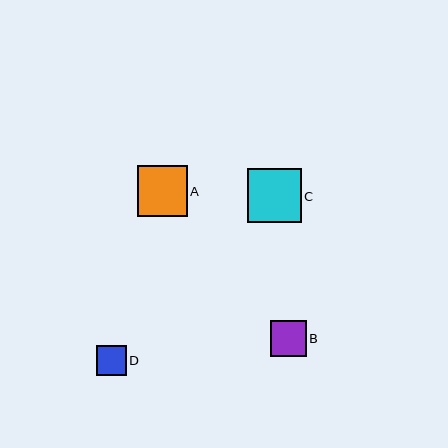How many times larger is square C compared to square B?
Square C is approximately 1.5 times the size of square B.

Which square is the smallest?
Square D is the smallest with a size of approximately 29 pixels.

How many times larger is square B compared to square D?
Square B is approximately 1.2 times the size of square D.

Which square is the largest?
Square C is the largest with a size of approximately 54 pixels.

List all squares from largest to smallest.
From largest to smallest: C, A, B, D.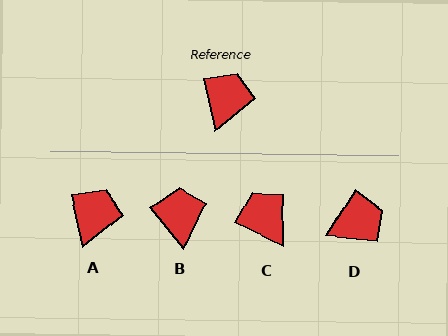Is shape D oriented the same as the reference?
No, it is off by about 44 degrees.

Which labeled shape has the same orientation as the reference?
A.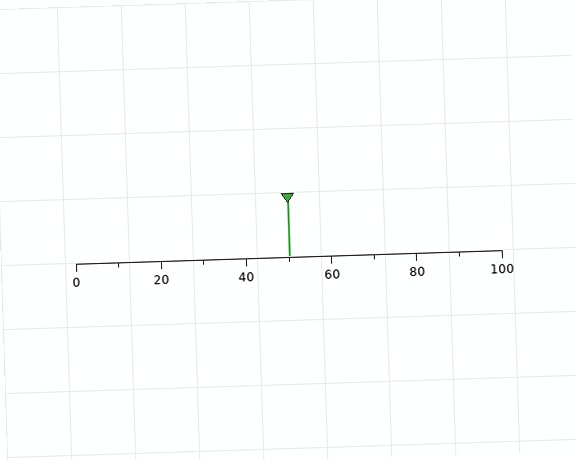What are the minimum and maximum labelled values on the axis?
The axis runs from 0 to 100.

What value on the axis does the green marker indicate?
The marker indicates approximately 50.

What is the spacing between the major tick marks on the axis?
The major ticks are spaced 20 apart.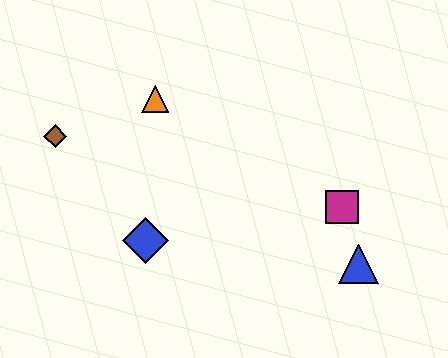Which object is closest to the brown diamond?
The orange triangle is closest to the brown diamond.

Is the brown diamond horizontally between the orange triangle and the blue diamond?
No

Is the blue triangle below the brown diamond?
Yes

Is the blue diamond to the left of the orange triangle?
Yes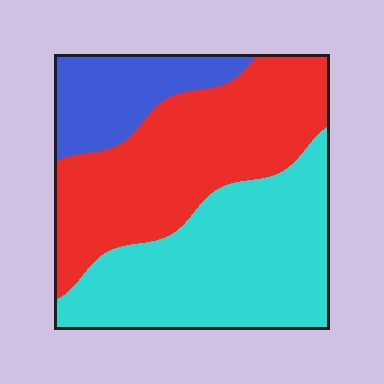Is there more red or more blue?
Red.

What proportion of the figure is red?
Red covers around 40% of the figure.